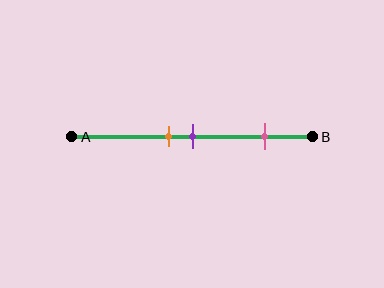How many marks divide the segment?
There are 3 marks dividing the segment.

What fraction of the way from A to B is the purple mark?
The purple mark is approximately 50% (0.5) of the way from A to B.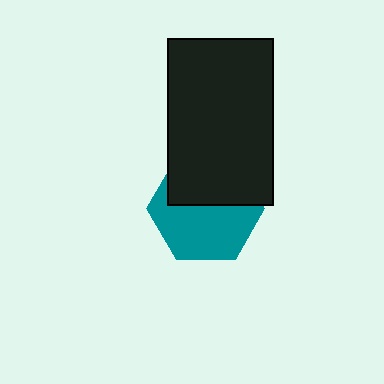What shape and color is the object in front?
The object in front is a black rectangle.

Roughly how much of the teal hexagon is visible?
About half of it is visible (roughly 57%).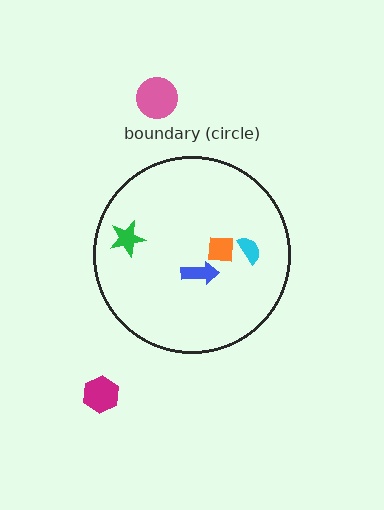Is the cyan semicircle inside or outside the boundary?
Inside.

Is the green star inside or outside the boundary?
Inside.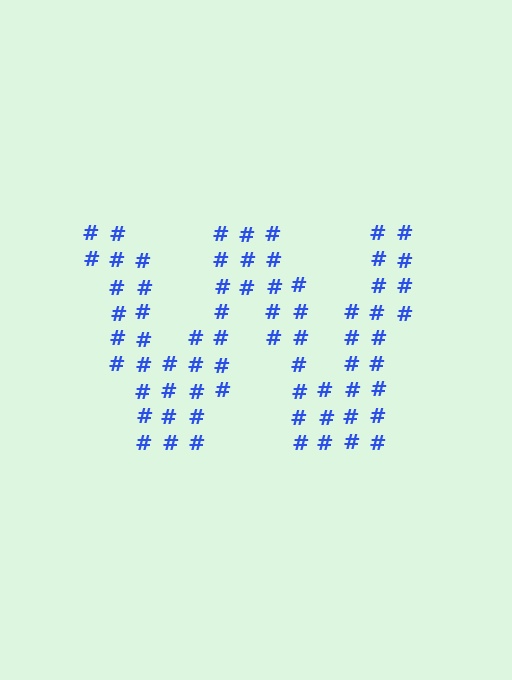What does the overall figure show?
The overall figure shows the letter W.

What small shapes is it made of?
It is made of small hash symbols.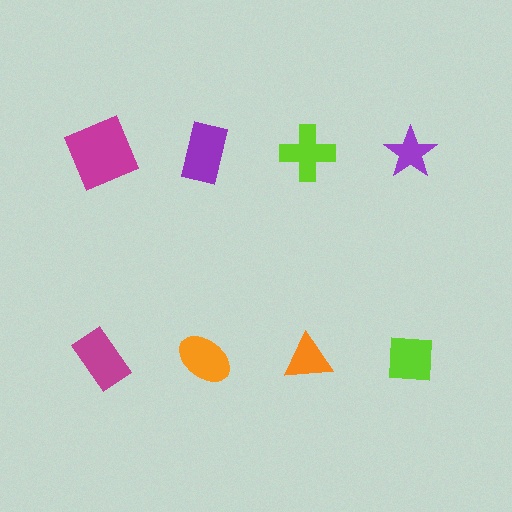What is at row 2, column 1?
A magenta rectangle.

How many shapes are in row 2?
4 shapes.